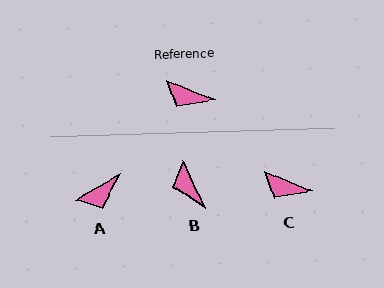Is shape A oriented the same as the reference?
No, it is off by about 53 degrees.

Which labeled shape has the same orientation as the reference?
C.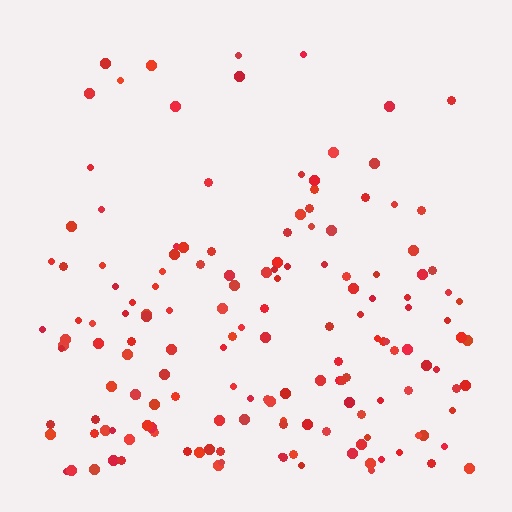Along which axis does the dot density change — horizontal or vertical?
Vertical.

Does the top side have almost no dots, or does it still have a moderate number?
Still a moderate number, just noticeably fewer than the bottom.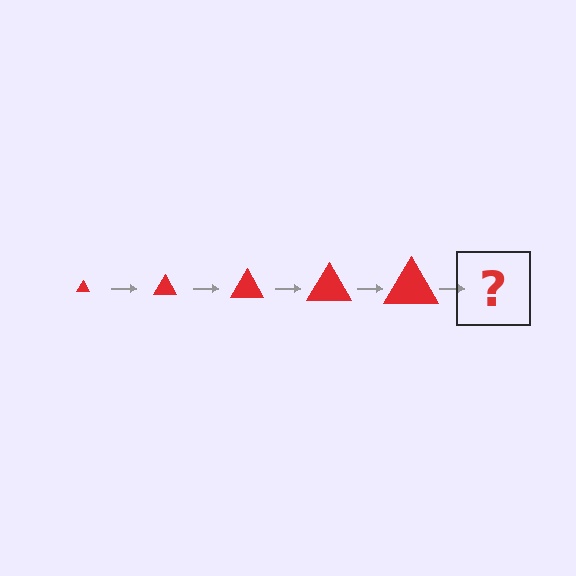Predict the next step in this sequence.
The next step is a red triangle, larger than the previous one.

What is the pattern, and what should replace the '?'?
The pattern is that the triangle gets progressively larger each step. The '?' should be a red triangle, larger than the previous one.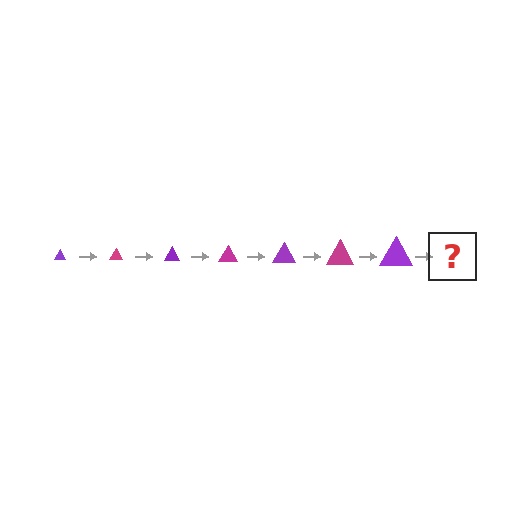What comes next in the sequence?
The next element should be a magenta triangle, larger than the previous one.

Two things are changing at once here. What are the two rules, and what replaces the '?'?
The two rules are that the triangle grows larger each step and the color cycles through purple and magenta. The '?' should be a magenta triangle, larger than the previous one.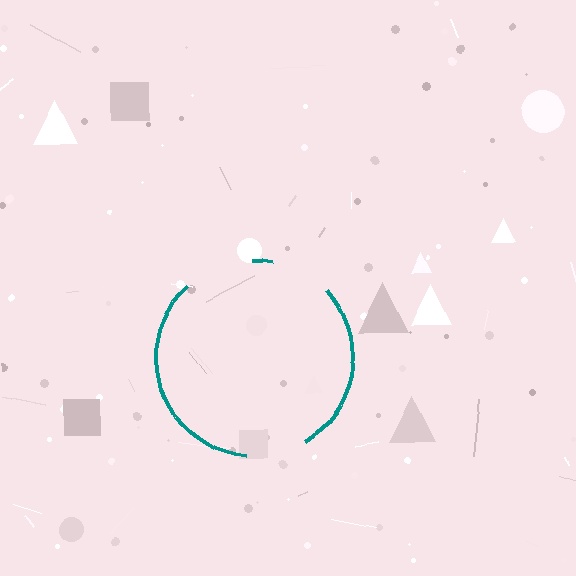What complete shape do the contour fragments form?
The contour fragments form a circle.